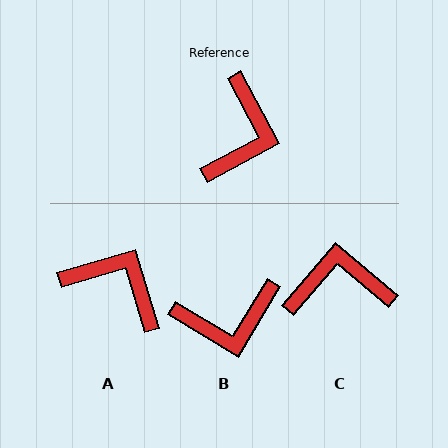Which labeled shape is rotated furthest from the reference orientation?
C, about 111 degrees away.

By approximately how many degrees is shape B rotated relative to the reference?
Approximately 59 degrees clockwise.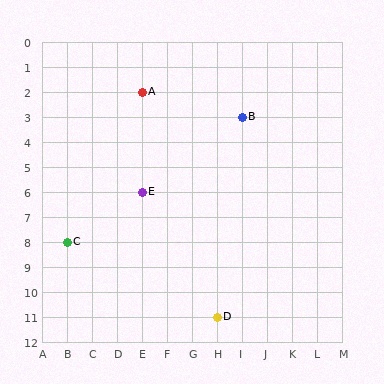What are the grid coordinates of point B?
Point B is at grid coordinates (I, 3).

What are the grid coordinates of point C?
Point C is at grid coordinates (B, 8).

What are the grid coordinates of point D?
Point D is at grid coordinates (H, 11).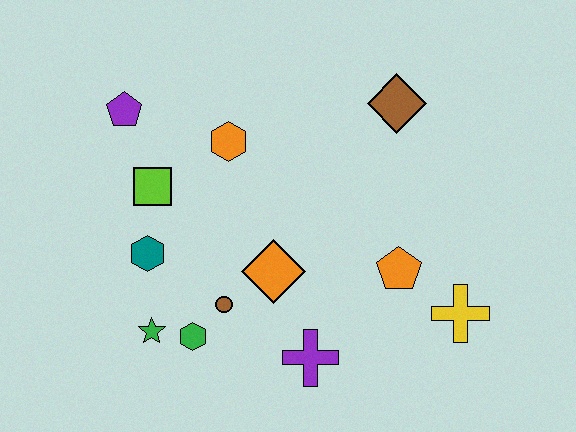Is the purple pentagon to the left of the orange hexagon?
Yes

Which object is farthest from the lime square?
The yellow cross is farthest from the lime square.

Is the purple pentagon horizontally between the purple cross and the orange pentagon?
No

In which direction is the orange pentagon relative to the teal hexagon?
The orange pentagon is to the right of the teal hexagon.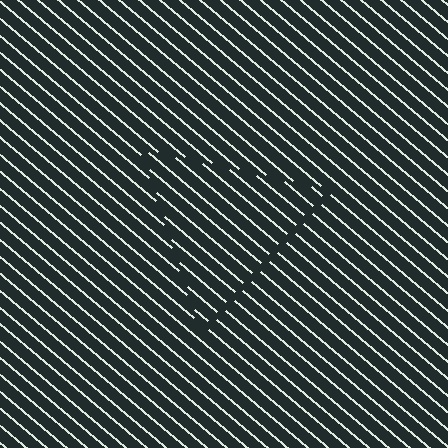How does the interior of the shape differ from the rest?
The interior of the shape contains the same grating, shifted by half a period — the contour is defined by the phase discontinuity where line-ends from the inner and outer gratings abut.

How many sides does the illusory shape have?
3 sides — the line-ends trace a triangle.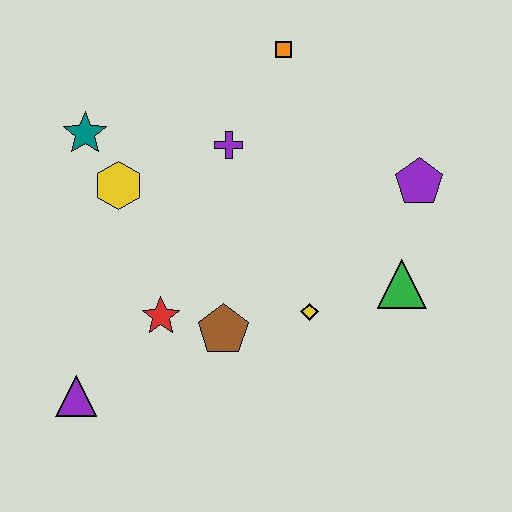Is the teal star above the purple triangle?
Yes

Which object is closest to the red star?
The brown pentagon is closest to the red star.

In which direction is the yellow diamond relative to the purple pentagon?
The yellow diamond is below the purple pentagon.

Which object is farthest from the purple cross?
The purple triangle is farthest from the purple cross.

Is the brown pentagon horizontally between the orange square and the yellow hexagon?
Yes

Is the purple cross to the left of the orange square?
Yes